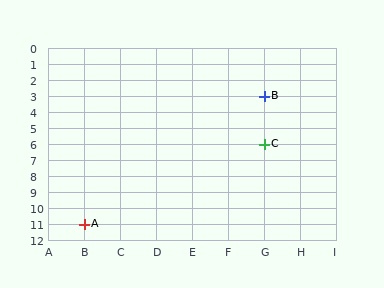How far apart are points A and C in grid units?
Points A and C are 5 columns and 5 rows apart (about 7.1 grid units diagonally).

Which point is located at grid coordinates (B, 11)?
Point A is at (B, 11).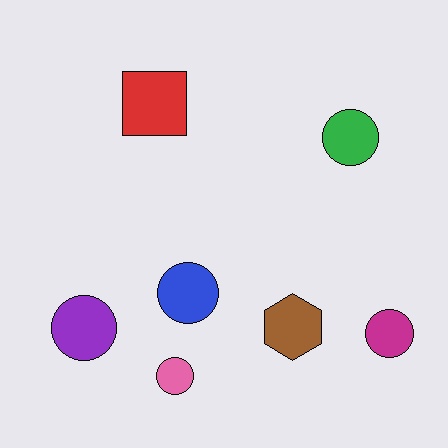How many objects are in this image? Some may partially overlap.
There are 7 objects.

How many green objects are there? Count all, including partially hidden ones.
There is 1 green object.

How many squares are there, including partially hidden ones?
There is 1 square.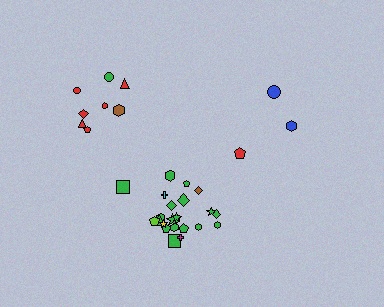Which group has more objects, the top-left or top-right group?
The top-left group.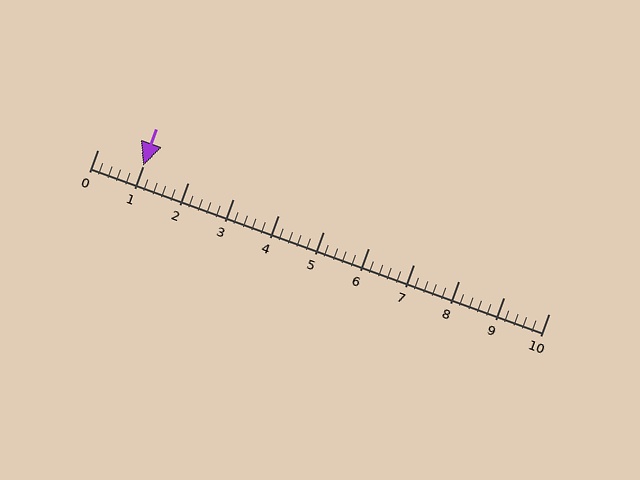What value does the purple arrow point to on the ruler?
The purple arrow points to approximately 1.0.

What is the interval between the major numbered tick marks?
The major tick marks are spaced 1 units apart.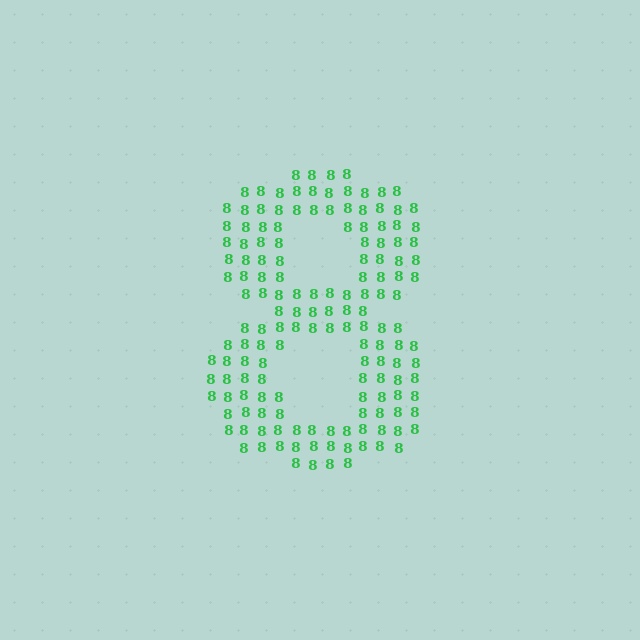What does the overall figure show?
The overall figure shows the digit 8.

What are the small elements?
The small elements are digit 8's.